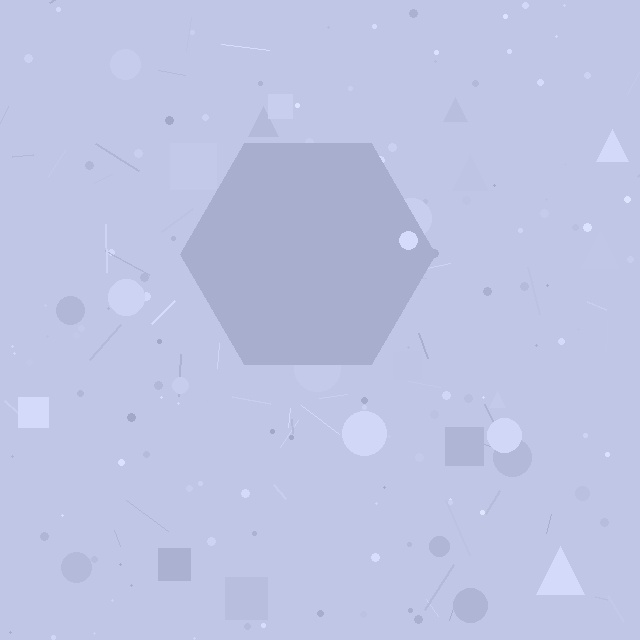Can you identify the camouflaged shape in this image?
The camouflaged shape is a hexagon.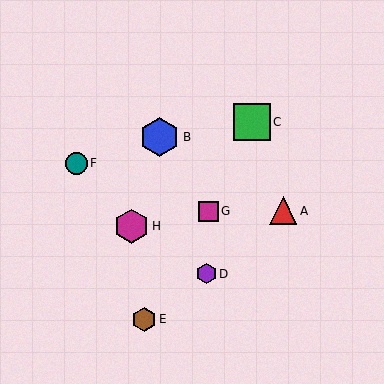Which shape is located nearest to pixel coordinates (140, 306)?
The brown hexagon (labeled E) at (144, 319) is nearest to that location.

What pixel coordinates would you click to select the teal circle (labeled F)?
Click at (76, 163) to select the teal circle F.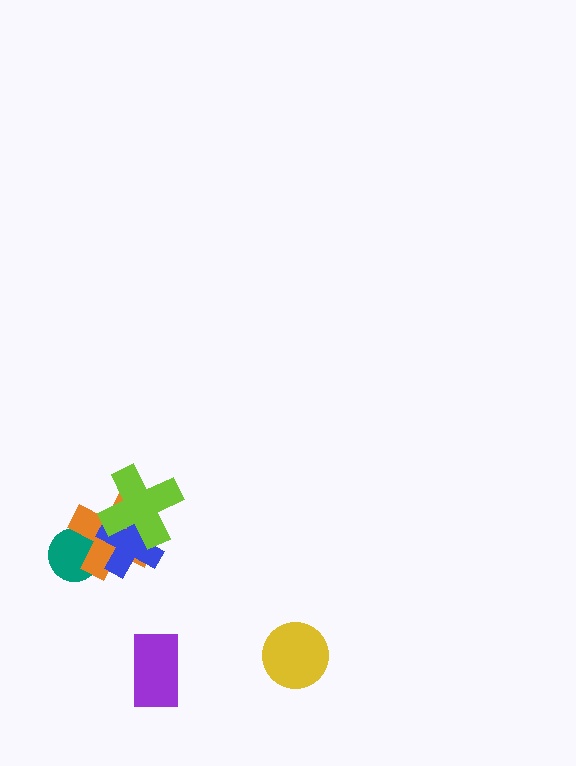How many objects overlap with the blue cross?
2 objects overlap with the blue cross.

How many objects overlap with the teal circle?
1 object overlaps with the teal circle.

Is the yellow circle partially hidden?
No, no other shape covers it.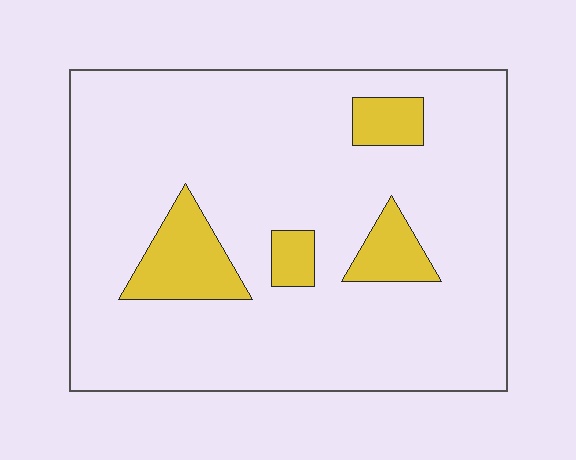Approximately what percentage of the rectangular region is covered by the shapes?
Approximately 15%.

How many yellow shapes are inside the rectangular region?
4.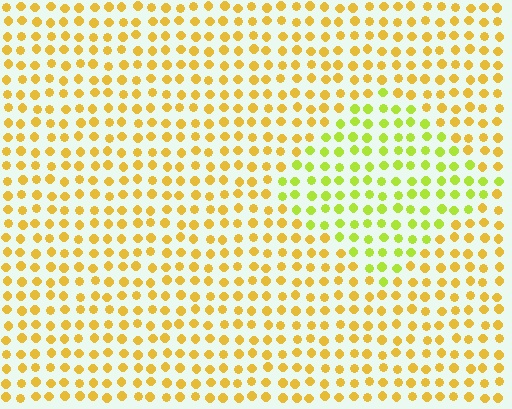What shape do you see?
I see a diamond.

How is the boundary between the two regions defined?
The boundary is defined purely by a slight shift in hue (about 35 degrees). Spacing, size, and orientation are identical on both sides.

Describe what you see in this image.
The image is filled with small yellow elements in a uniform arrangement. A diamond-shaped region is visible where the elements are tinted to a slightly different hue, forming a subtle color boundary.